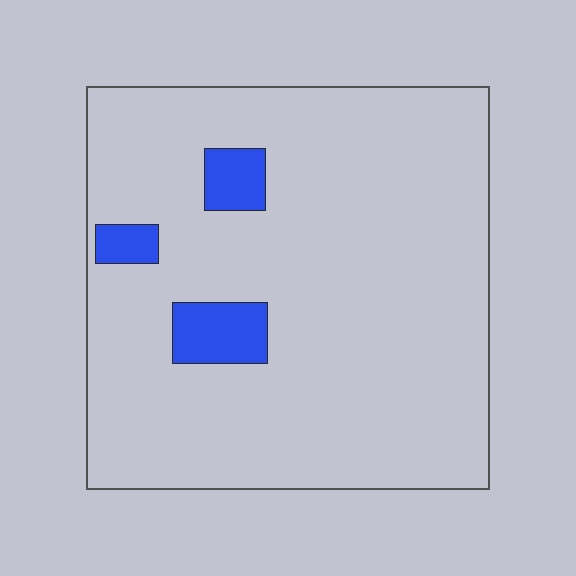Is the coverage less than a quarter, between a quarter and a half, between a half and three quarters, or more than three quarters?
Less than a quarter.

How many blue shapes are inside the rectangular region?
3.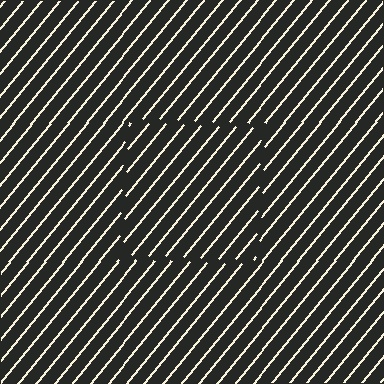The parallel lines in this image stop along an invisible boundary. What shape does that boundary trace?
An illusory square. The interior of the shape contains the same grating, shifted by half a period — the contour is defined by the phase discontinuity where line-ends from the inner and outer gratings abut.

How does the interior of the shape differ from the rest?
The interior of the shape contains the same grating, shifted by half a period — the contour is defined by the phase discontinuity where line-ends from the inner and outer gratings abut.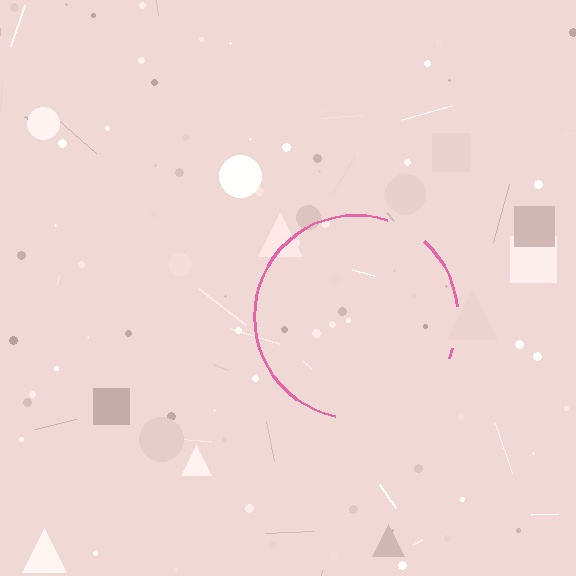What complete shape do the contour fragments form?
The contour fragments form a circle.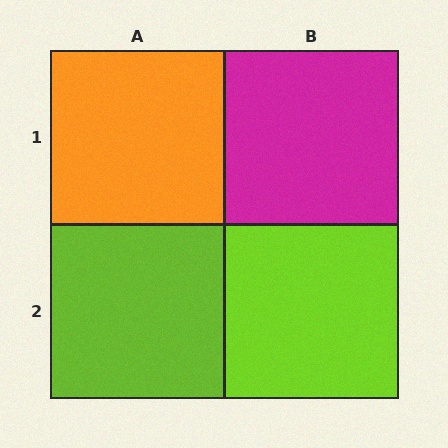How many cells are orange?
1 cell is orange.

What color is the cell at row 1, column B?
Magenta.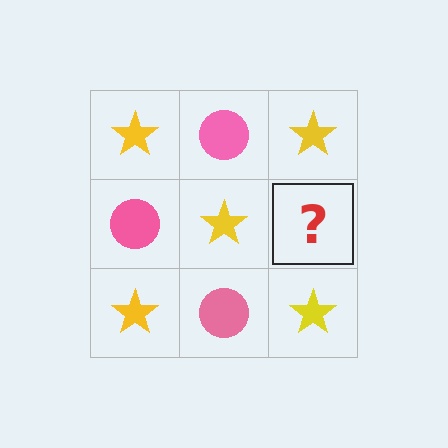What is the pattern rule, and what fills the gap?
The rule is that it alternates yellow star and pink circle in a checkerboard pattern. The gap should be filled with a pink circle.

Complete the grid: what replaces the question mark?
The question mark should be replaced with a pink circle.